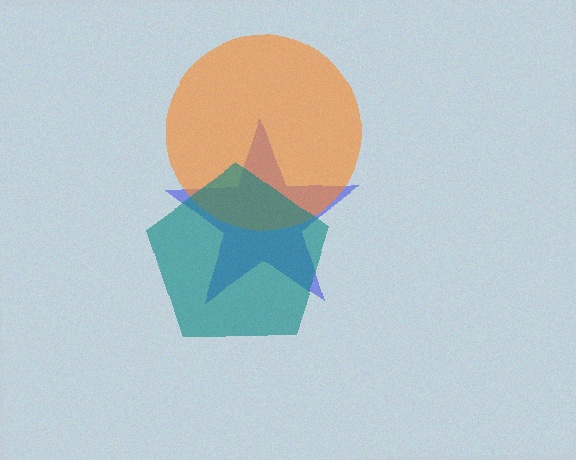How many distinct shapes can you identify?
There are 3 distinct shapes: a blue star, an orange circle, a teal pentagon.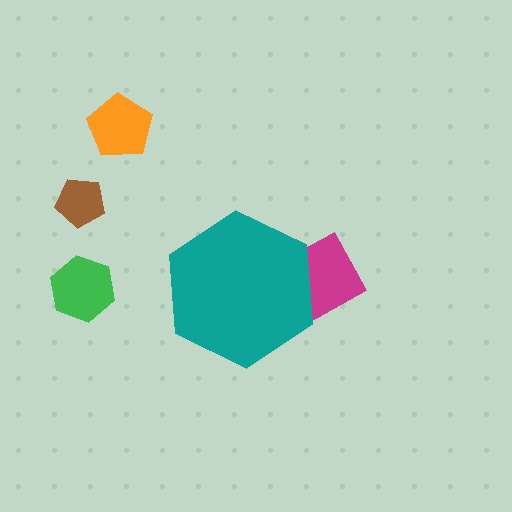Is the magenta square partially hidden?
Yes, the magenta square is partially hidden behind the teal hexagon.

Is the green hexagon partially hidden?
No, the green hexagon is fully visible.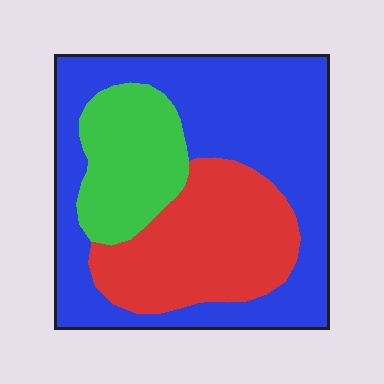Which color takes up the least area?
Green, at roughly 20%.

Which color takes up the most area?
Blue, at roughly 55%.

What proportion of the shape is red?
Red covers 28% of the shape.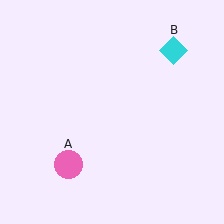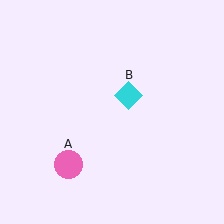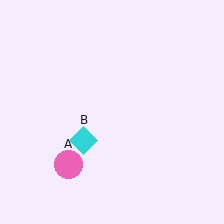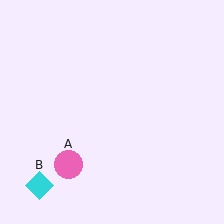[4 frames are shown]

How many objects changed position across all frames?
1 object changed position: cyan diamond (object B).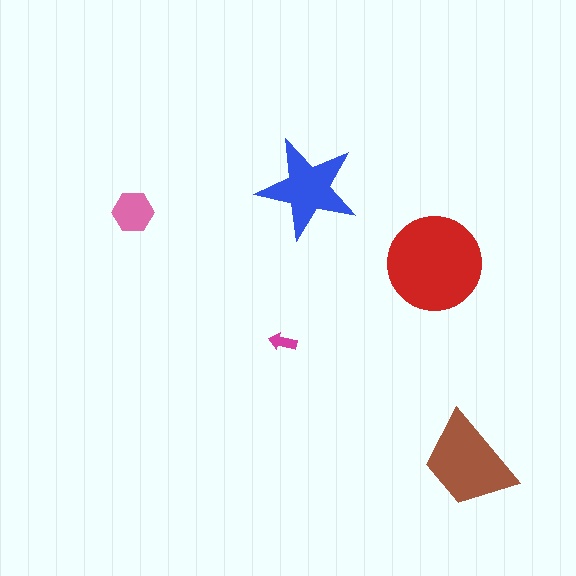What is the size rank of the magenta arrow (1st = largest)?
5th.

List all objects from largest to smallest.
The red circle, the brown trapezoid, the blue star, the pink hexagon, the magenta arrow.